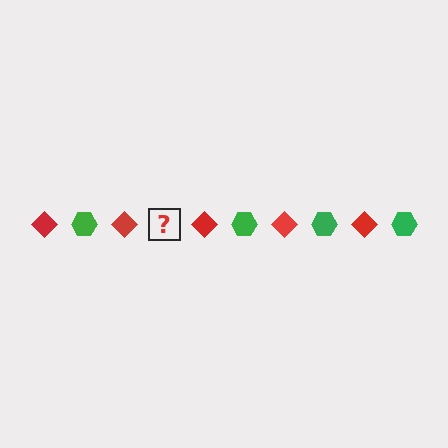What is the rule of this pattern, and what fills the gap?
The rule is that the pattern alternates between red diamond and green hexagon. The gap should be filled with a green hexagon.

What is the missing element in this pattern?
The missing element is a green hexagon.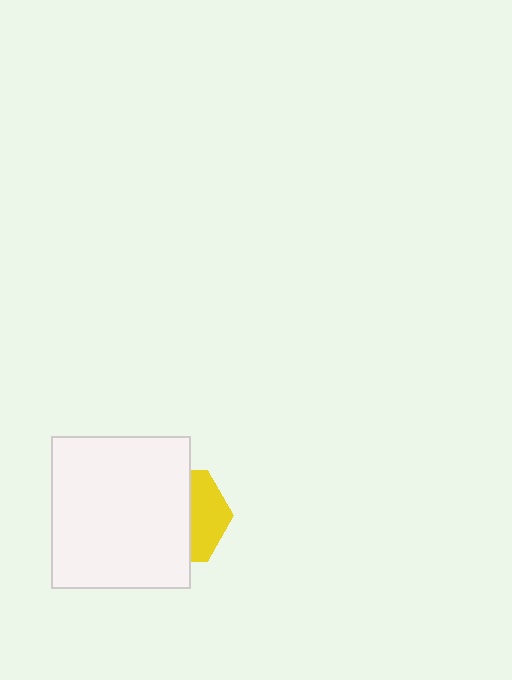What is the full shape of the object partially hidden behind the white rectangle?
The partially hidden object is a yellow hexagon.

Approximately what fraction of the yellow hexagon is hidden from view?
Roughly 63% of the yellow hexagon is hidden behind the white rectangle.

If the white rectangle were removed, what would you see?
You would see the complete yellow hexagon.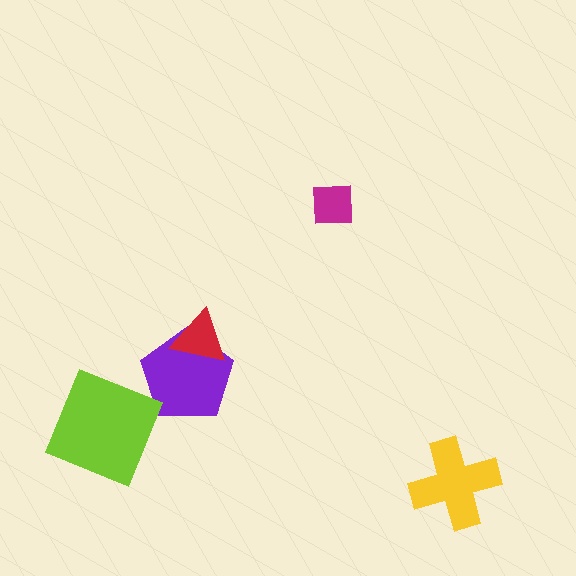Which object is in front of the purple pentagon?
The red triangle is in front of the purple pentagon.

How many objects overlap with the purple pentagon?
1 object overlaps with the purple pentagon.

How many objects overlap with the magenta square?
0 objects overlap with the magenta square.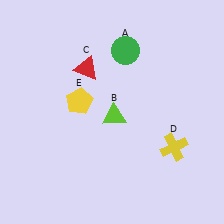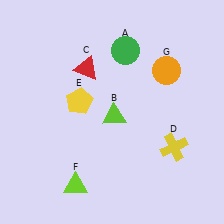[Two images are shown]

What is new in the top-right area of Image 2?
An orange circle (G) was added in the top-right area of Image 2.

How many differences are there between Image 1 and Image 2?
There are 2 differences between the two images.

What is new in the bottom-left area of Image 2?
A lime triangle (F) was added in the bottom-left area of Image 2.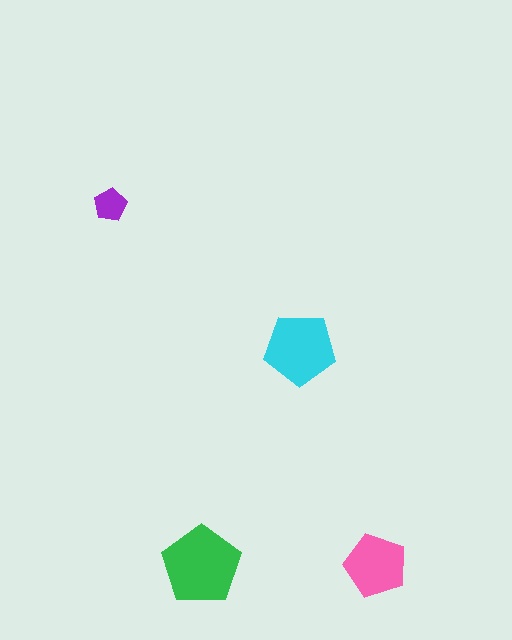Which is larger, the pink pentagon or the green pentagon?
The green one.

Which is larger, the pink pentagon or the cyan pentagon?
The cyan one.